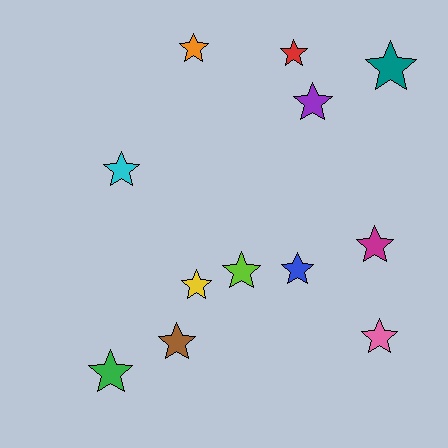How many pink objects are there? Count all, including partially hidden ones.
There is 1 pink object.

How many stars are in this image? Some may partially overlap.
There are 12 stars.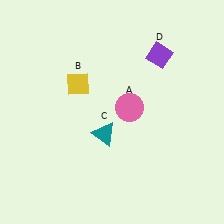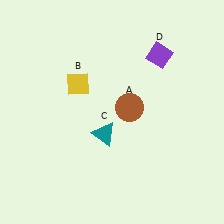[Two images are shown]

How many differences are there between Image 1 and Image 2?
There is 1 difference between the two images.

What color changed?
The circle (A) changed from pink in Image 1 to brown in Image 2.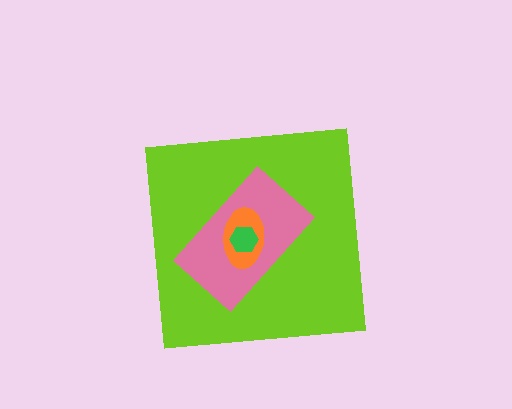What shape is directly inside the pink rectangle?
The orange ellipse.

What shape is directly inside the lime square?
The pink rectangle.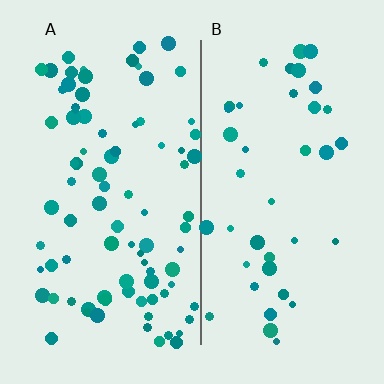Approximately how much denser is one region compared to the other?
Approximately 2.1× — region A over region B.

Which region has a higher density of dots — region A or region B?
A (the left).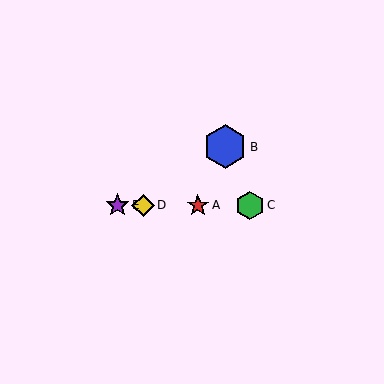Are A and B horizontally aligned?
No, A is at y≈205 and B is at y≈147.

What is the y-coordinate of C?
Object C is at y≈205.